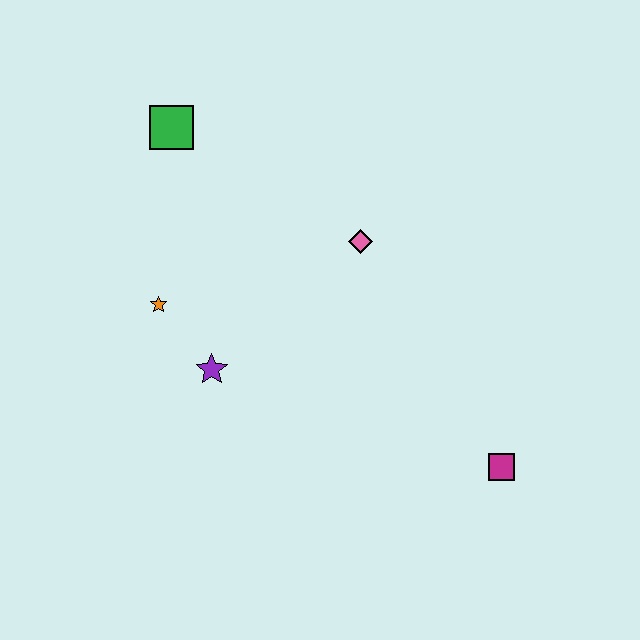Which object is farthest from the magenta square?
The green square is farthest from the magenta square.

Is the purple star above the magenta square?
Yes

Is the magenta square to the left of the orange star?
No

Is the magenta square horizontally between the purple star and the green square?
No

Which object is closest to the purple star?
The orange star is closest to the purple star.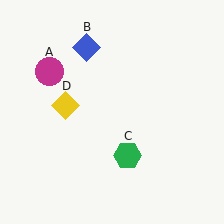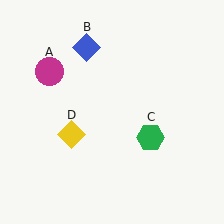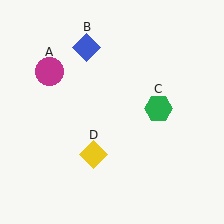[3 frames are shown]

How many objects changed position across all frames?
2 objects changed position: green hexagon (object C), yellow diamond (object D).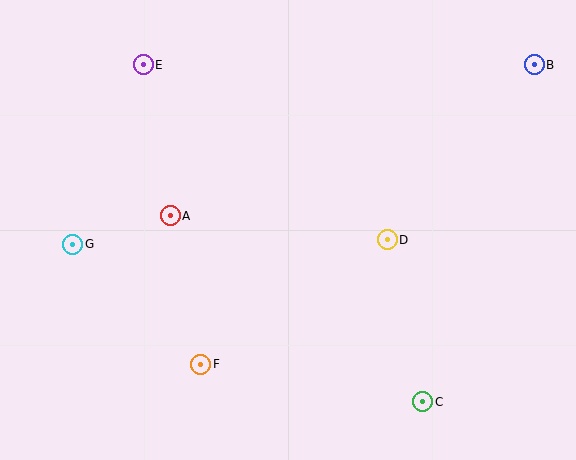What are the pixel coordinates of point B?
Point B is at (534, 65).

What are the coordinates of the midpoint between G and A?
The midpoint between G and A is at (122, 230).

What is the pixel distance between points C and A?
The distance between C and A is 313 pixels.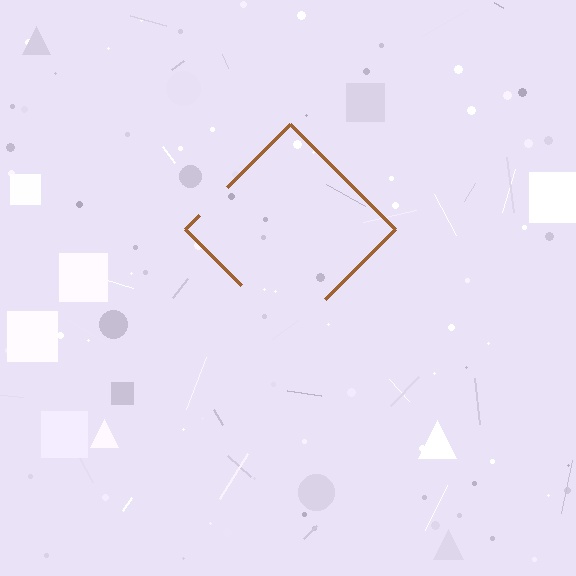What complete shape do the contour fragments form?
The contour fragments form a diamond.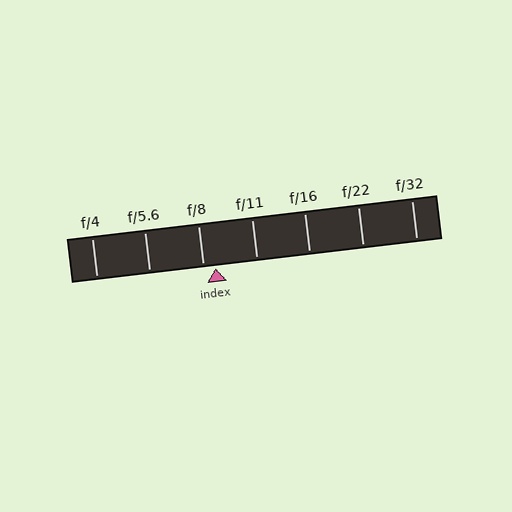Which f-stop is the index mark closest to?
The index mark is closest to f/8.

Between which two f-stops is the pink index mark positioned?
The index mark is between f/8 and f/11.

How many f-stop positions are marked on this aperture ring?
There are 7 f-stop positions marked.